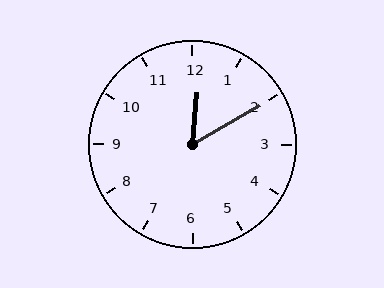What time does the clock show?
12:10.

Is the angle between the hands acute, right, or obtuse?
It is acute.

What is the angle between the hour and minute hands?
Approximately 55 degrees.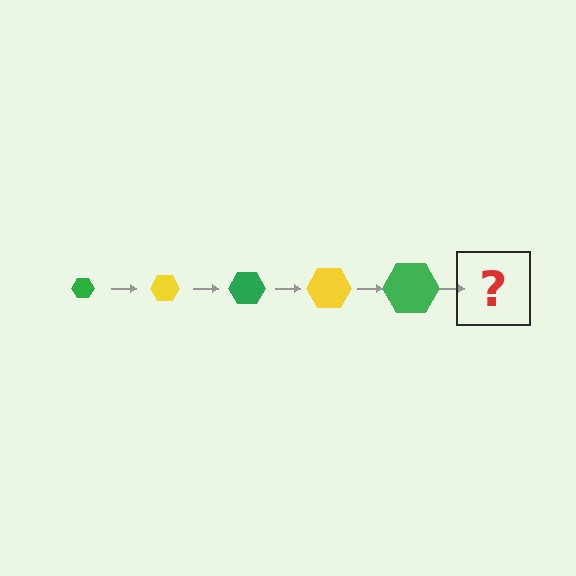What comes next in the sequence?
The next element should be a yellow hexagon, larger than the previous one.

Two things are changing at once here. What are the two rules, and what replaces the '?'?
The two rules are that the hexagon grows larger each step and the color cycles through green and yellow. The '?' should be a yellow hexagon, larger than the previous one.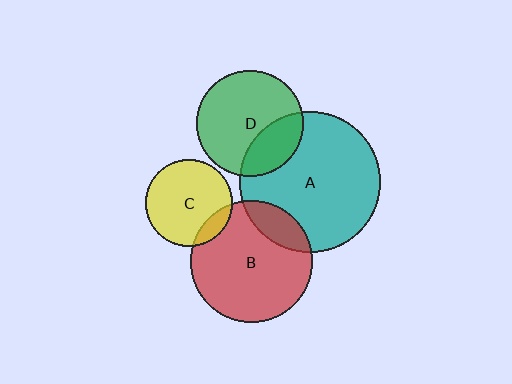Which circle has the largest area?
Circle A (teal).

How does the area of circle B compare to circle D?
Approximately 1.3 times.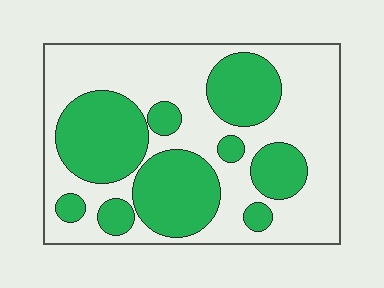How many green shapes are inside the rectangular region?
9.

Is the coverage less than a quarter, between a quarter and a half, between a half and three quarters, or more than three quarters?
Between a quarter and a half.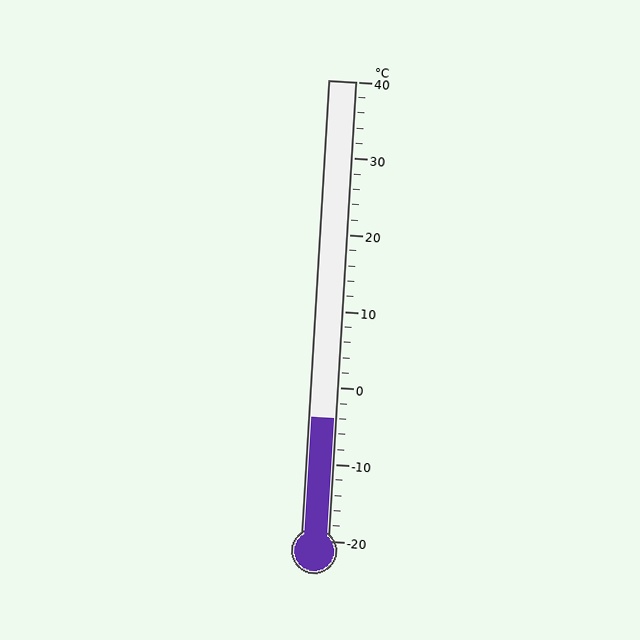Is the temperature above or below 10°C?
The temperature is below 10°C.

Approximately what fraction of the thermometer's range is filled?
The thermometer is filled to approximately 25% of its range.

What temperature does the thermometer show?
The thermometer shows approximately -4°C.